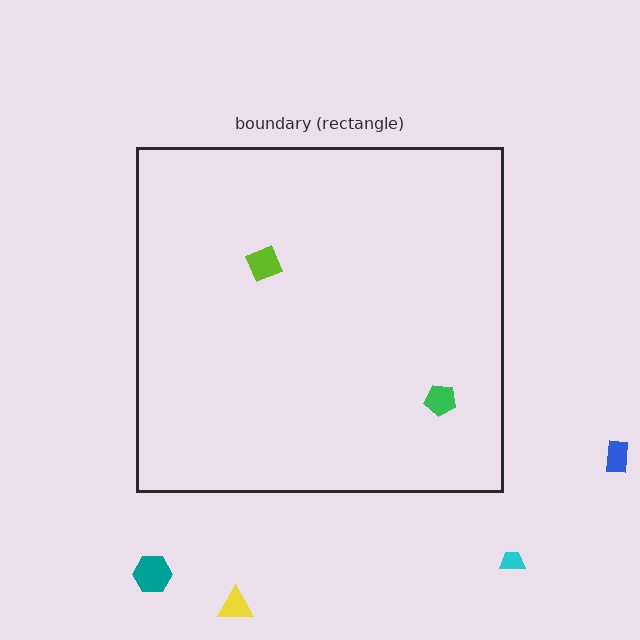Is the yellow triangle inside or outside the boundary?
Outside.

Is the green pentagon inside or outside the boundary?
Inside.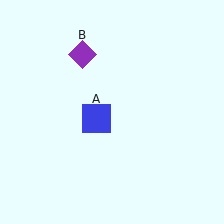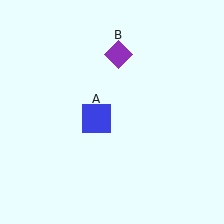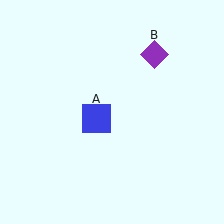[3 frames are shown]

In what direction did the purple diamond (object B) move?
The purple diamond (object B) moved right.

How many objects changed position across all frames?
1 object changed position: purple diamond (object B).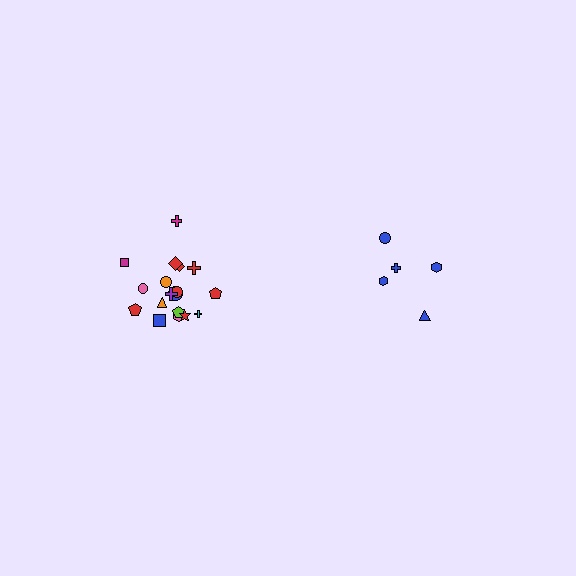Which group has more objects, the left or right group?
The left group.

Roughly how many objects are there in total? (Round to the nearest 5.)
Roughly 25 objects in total.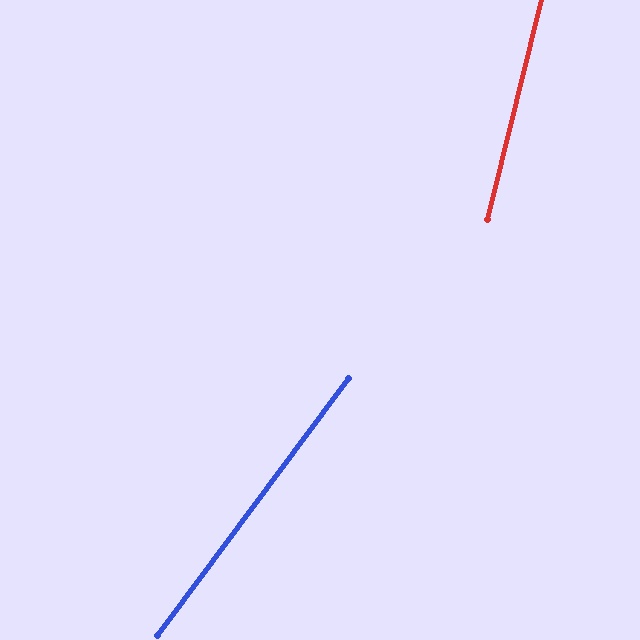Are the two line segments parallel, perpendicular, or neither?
Neither parallel nor perpendicular — they differ by about 23°.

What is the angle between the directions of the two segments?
Approximately 23 degrees.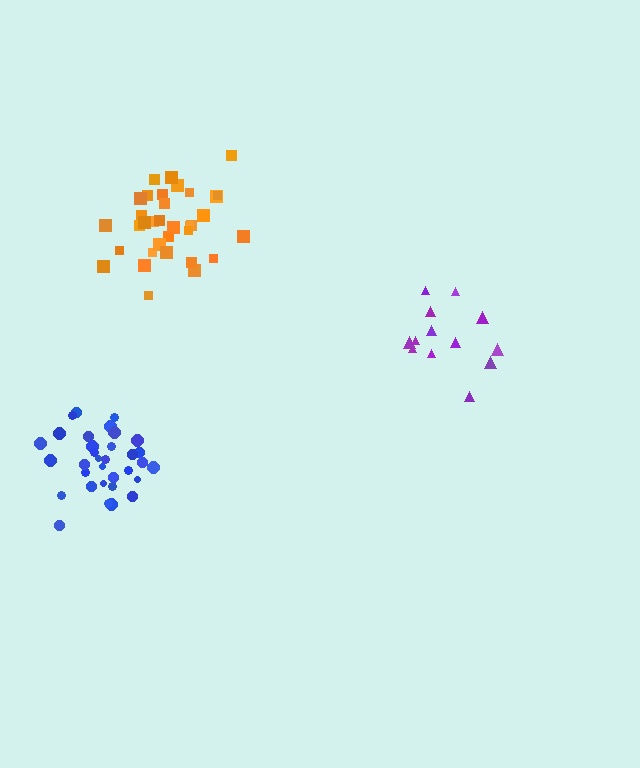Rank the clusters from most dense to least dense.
orange, blue, purple.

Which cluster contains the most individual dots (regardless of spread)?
Orange (34).